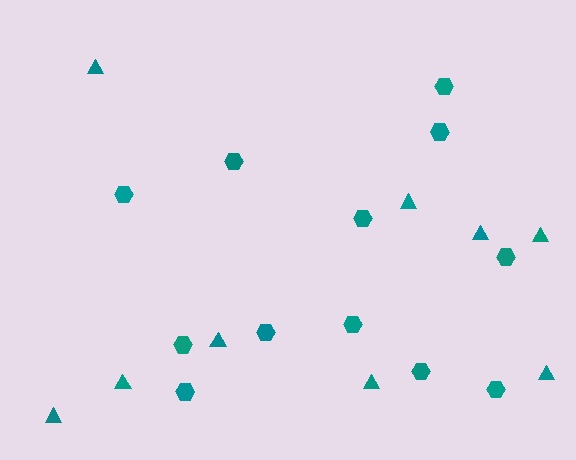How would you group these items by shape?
There are 2 groups: one group of triangles (9) and one group of hexagons (12).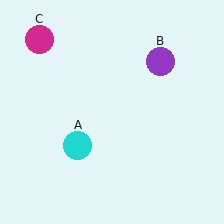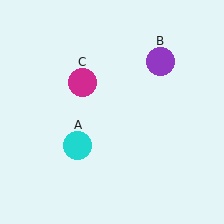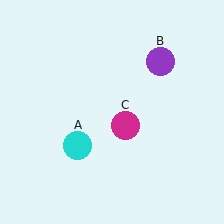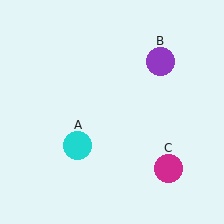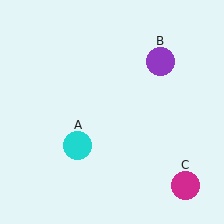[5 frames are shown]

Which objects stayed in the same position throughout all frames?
Cyan circle (object A) and purple circle (object B) remained stationary.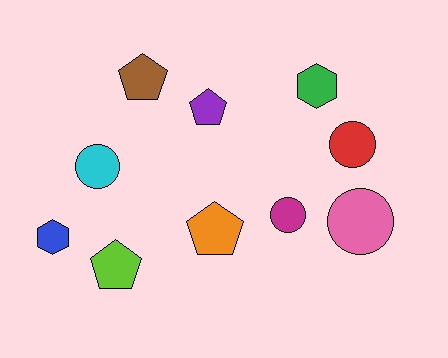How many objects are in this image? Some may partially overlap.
There are 10 objects.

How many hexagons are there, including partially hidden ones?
There are 2 hexagons.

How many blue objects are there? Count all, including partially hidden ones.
There is 1 blue object.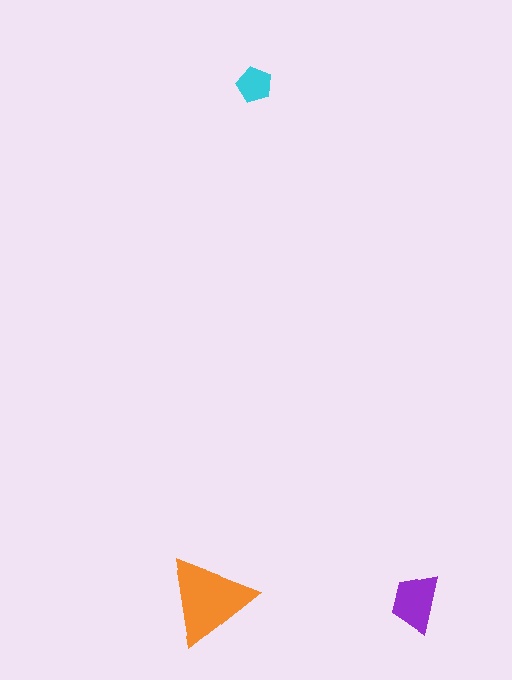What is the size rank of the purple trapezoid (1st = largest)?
2nd.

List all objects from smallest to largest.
The cyan pentagon, the purple trapezoid, the orange triangle.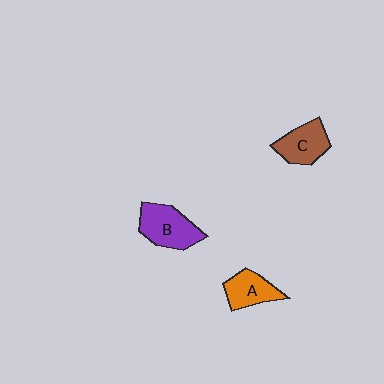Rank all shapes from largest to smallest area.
From largest to smallest: B (purple), C (brown), A (orange).